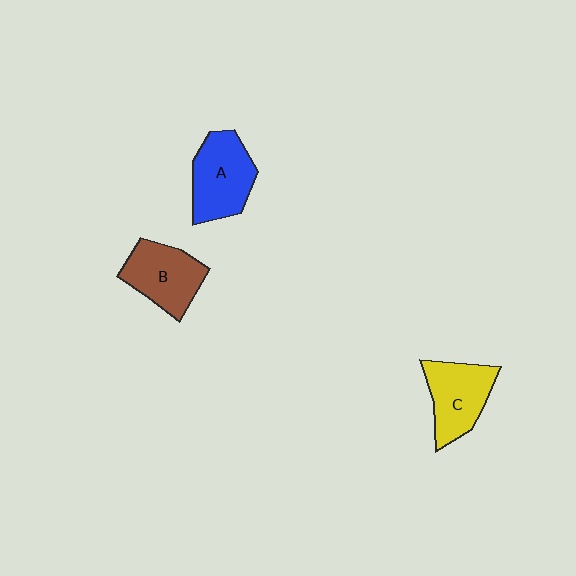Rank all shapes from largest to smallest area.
From largest to smallest: A (blue), C (yellow), B (brown).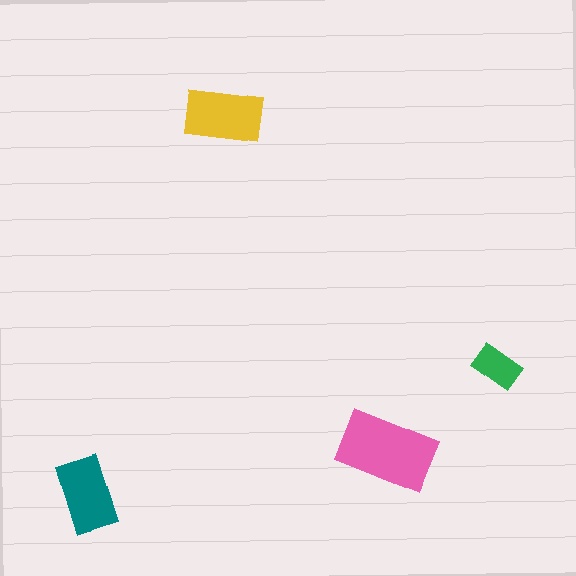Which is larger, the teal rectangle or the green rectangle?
The teal one.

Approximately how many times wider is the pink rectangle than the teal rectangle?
About 1.5 times wider.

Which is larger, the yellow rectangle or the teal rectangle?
The yellow one.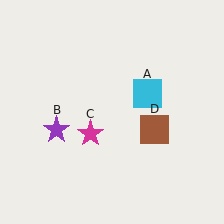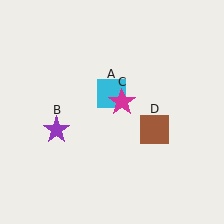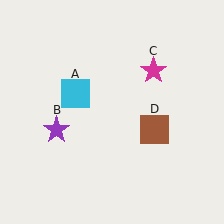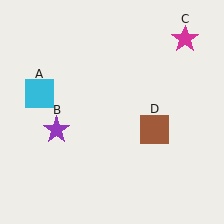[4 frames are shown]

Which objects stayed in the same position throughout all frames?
Purple star (object B) and brown square (object D) remained stationary.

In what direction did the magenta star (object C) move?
The magenta star (object C) moved up and to the right.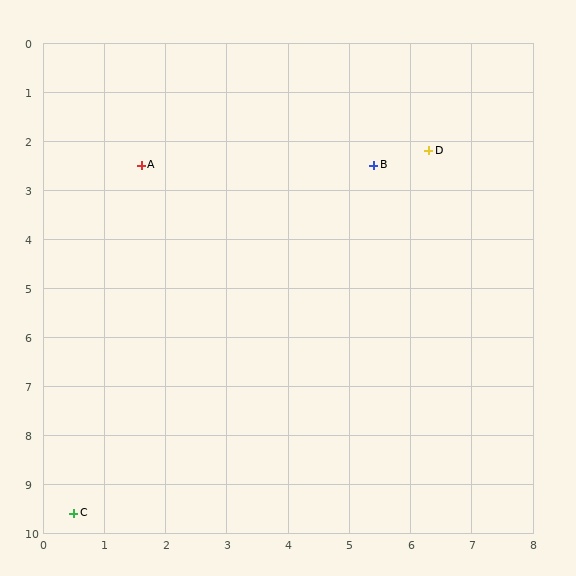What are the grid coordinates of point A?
Point A is at approximately (1.6, 2.5).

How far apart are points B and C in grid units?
Points B and C are about 8.6 grid units apart.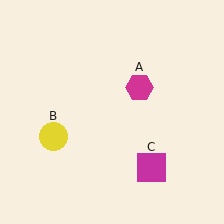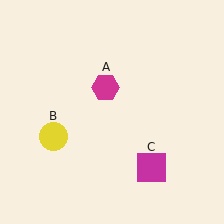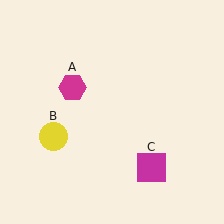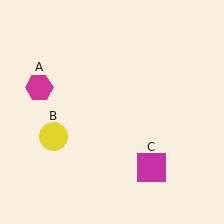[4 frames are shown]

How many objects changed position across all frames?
1 object changed position: magenta hexagon (object A).